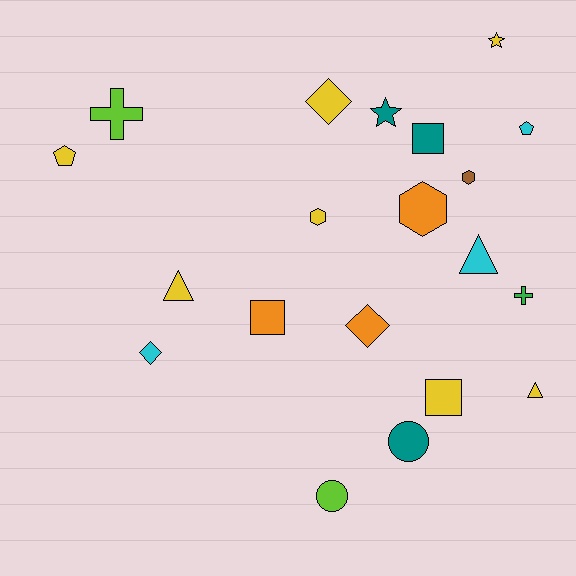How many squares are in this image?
There are 3 squares.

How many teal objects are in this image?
There are 3 teal objects.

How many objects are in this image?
There are 20 objects.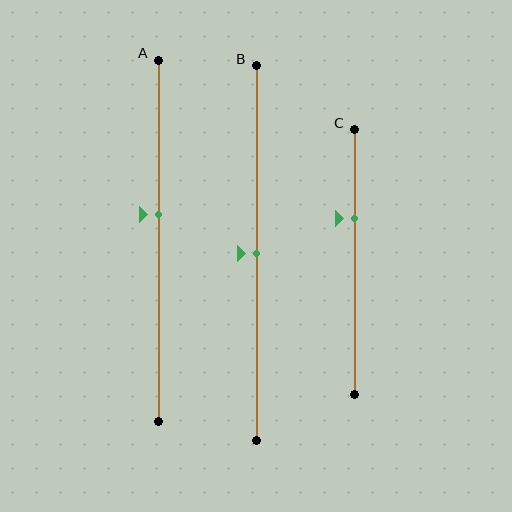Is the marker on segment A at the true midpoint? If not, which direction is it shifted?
No, the marker on segment A is shifted upward by about 7% of the segment length.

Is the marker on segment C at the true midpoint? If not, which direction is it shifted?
No, the marker on segment C is shifted upward by about 17% of the segment length.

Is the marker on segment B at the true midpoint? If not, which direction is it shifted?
Yes, the marker on segment B is at the true midpoint.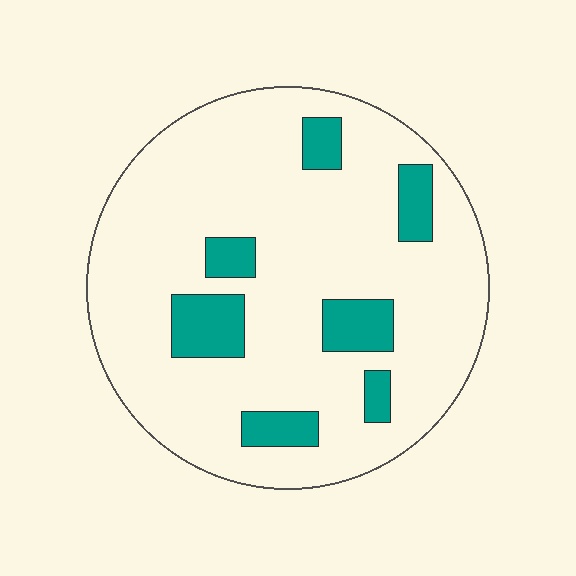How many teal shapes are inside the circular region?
7.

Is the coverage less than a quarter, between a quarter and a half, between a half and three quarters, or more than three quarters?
Less than a quarter.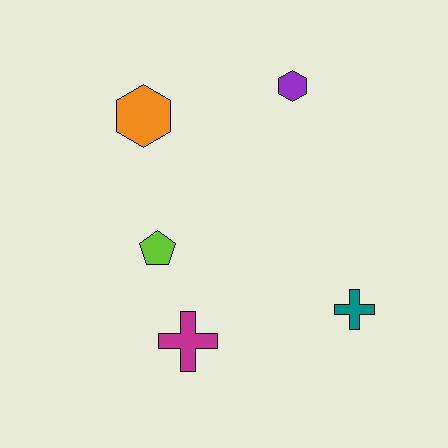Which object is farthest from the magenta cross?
The purple hexagon is farthest from the magenta cross.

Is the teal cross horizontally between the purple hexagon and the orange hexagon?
No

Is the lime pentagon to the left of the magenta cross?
Yes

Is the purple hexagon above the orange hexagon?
Yes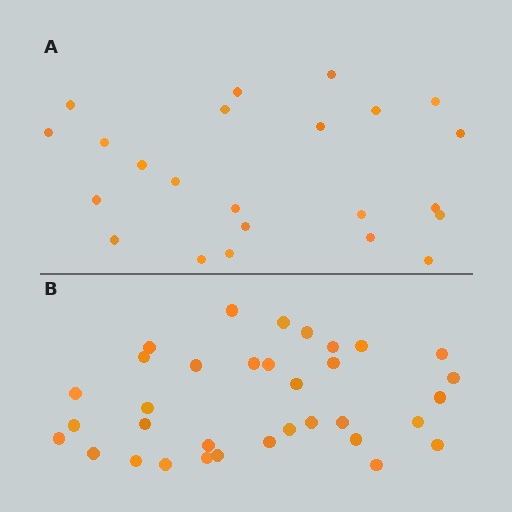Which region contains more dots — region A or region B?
Region B (the bottom region) has more dots.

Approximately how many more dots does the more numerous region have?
Region B has roughly 12 or so more dots than region A.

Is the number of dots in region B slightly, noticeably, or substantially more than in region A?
Region B has substantially more. The ratio is roughly 1.5 to 1.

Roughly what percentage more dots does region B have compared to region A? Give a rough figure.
About 50% more.